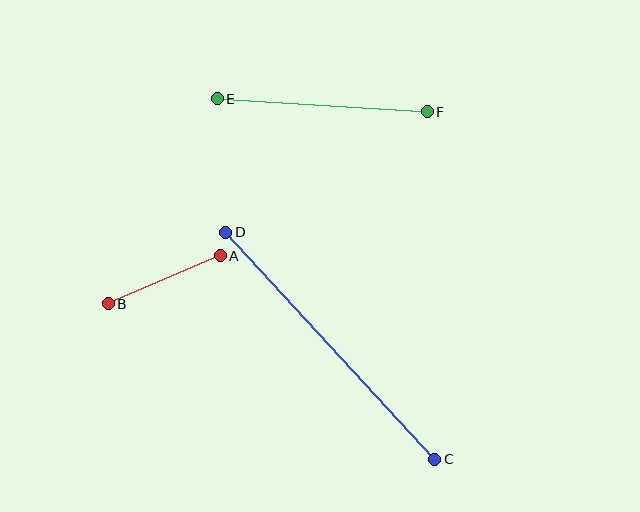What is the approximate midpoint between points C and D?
The midpoint is at approximately (330, 346) pixels.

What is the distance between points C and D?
The distance is approximately 309 pixels.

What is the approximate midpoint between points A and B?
The midpoint is at approximately (164, 280) pixels.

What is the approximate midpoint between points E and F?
The midpoint is at approximately (322, 105) pixels.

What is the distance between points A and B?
The distance is approximately 122 pixels.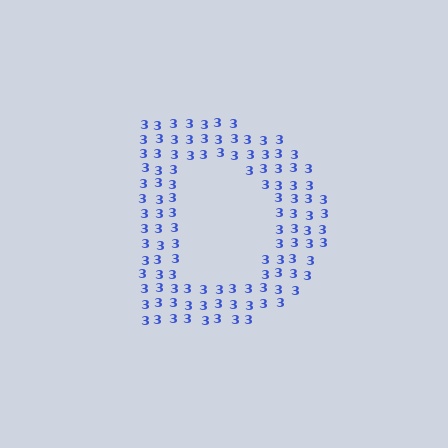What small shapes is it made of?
It is made of small digit 3's.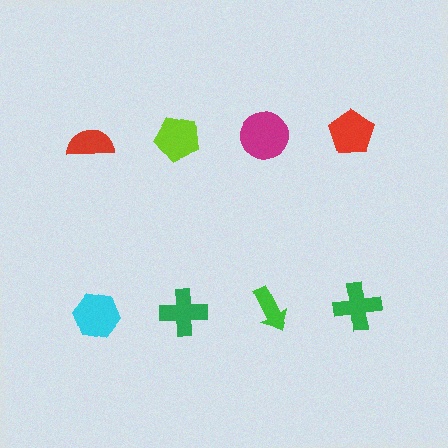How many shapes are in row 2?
4 shapes.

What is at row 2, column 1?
A cyan hexagon.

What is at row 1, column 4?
A red pentagon.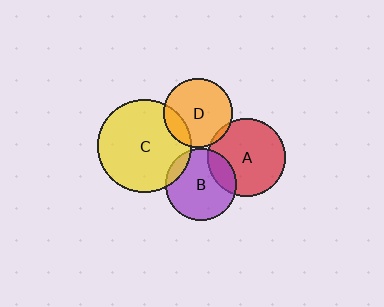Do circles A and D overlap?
Yes.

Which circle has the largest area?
Circle C (yellow).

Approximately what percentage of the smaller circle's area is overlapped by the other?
Approximately 5%.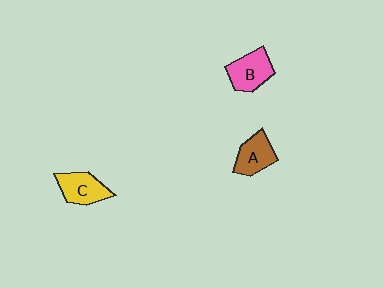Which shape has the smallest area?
Shape A (brown).